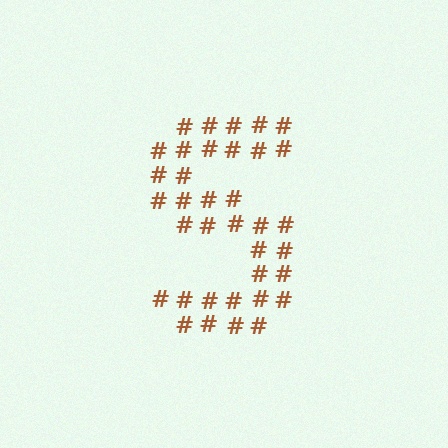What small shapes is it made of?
It is made of small hash symbols.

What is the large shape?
The large shape is the letter S.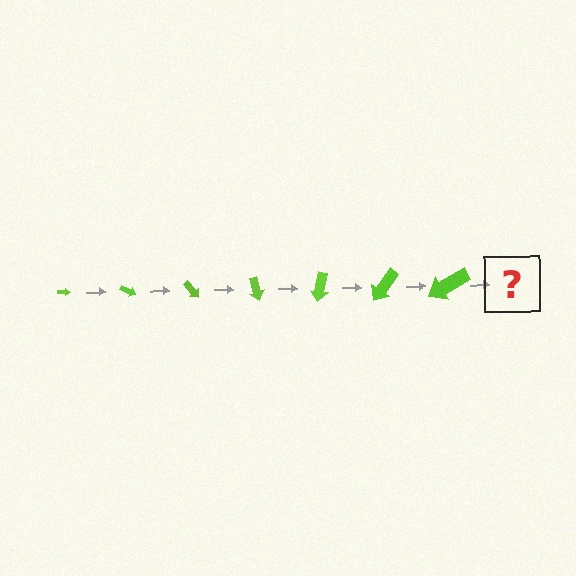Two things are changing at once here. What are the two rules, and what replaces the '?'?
The two rules are that the arrow grows larger each step and it rotates 25 degrees each step. The '?' should be an arrow, larger than the previous one and rotated 175 degrees from the start.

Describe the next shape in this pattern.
It should be an arrow, larger than the previous one and rotated 175 degrees from the start.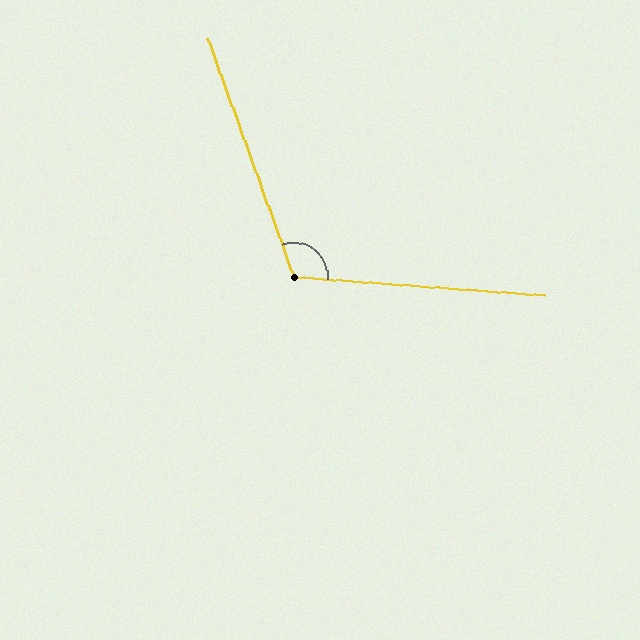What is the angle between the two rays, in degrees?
Approximately 114 degrees.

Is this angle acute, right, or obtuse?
It is obtuse.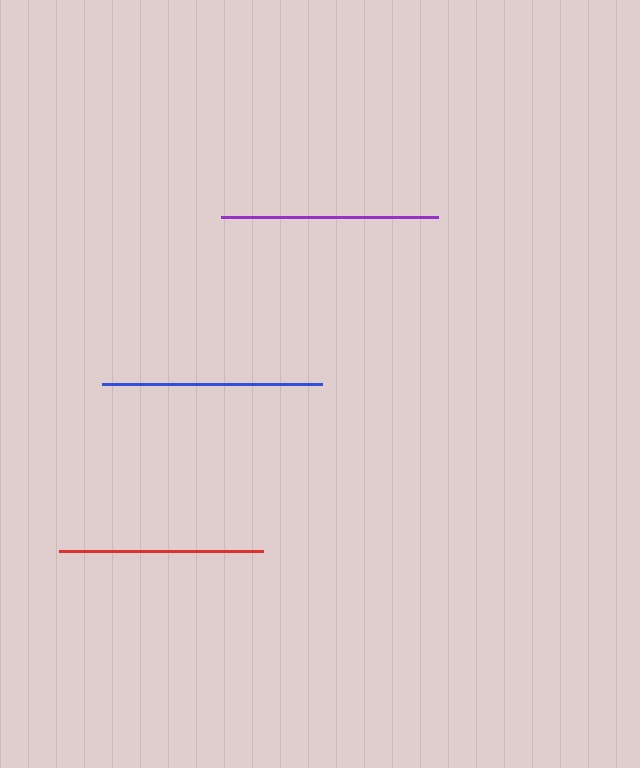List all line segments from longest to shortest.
From longest to shortest: blue, purple, red.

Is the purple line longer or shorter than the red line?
The purple line is longer than the red line.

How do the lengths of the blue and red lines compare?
The blue and red lines are approximately the same length.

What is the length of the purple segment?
The purple segment is approximately 217 pixels long.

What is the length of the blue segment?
The blue segment is approximately 220 pixels long.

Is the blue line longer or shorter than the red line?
The blue line is longer than the red line.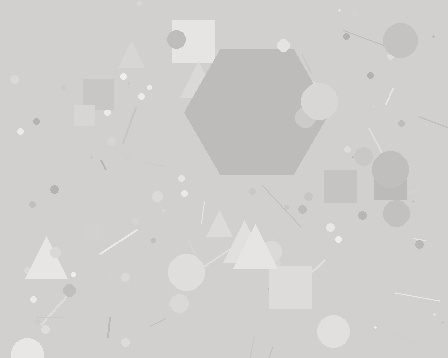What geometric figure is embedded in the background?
A hexagon is embedded in the background.